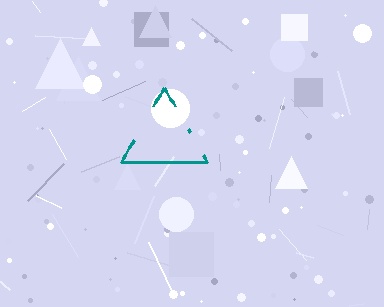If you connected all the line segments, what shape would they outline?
They would outline a triangle.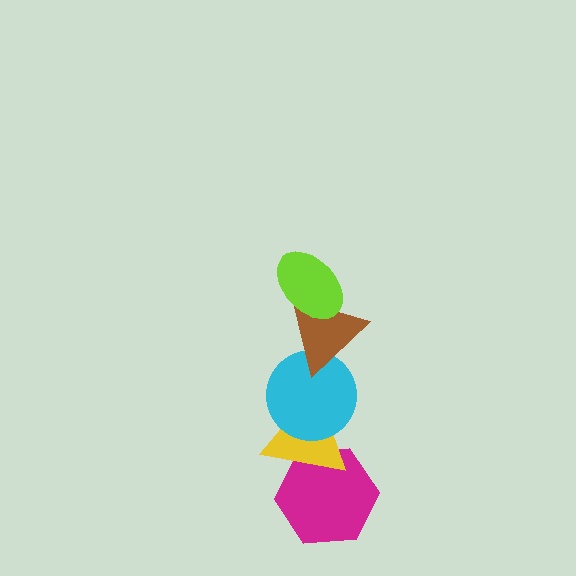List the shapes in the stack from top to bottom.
From top to bottom: the lime ellipse, the brown triangle, the cyan circle, the yellow triangle, the magenta hexagon.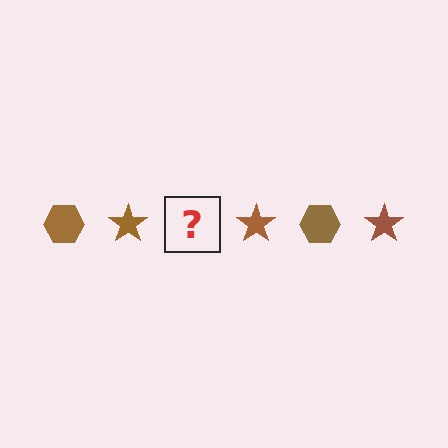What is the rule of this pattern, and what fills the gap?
The rule is that the pattern cycles through hexagon, star shapes in brown. The gap should be filled with a brown hexagon.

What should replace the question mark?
The question mark should be replaced with a brown hexagon.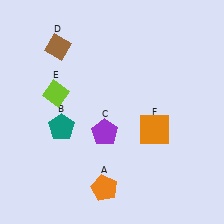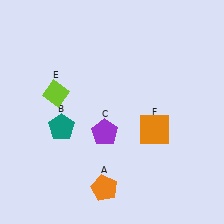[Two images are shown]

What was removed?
The brown diamond (D) was removed in Image 2.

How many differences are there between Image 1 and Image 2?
There is 1 difference between the two images.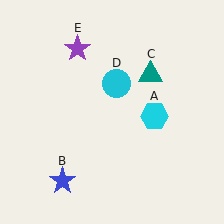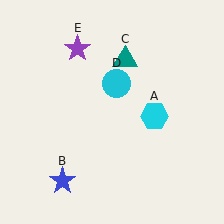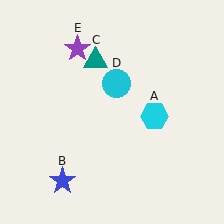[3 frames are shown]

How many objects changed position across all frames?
1 object changed position: teal triangle (object C).